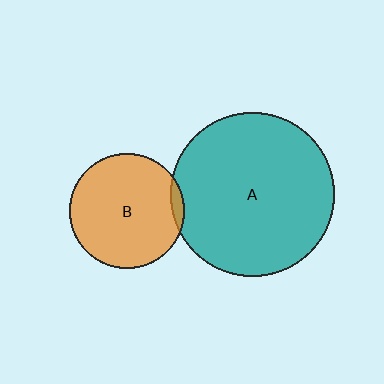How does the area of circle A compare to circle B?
Approximately 2.0 times.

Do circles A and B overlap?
Yes.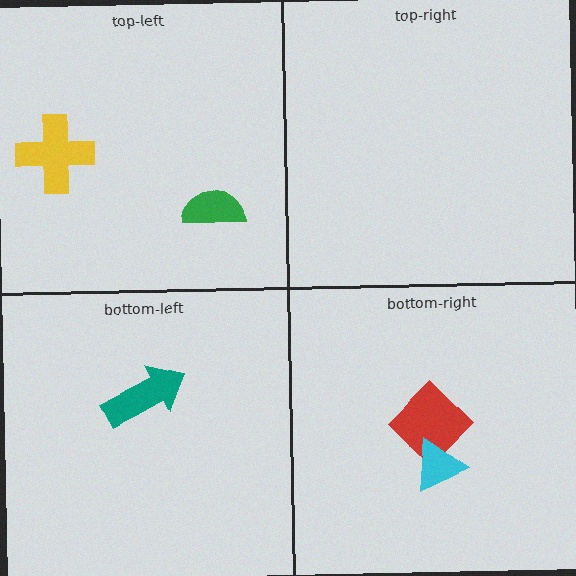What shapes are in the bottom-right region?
The red diamond, the cyan triangle.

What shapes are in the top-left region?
The green semicircle, the yellow cross.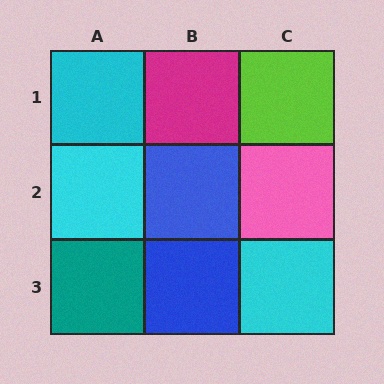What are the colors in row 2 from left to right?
Cyan, blue, pink.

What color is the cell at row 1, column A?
Cyan.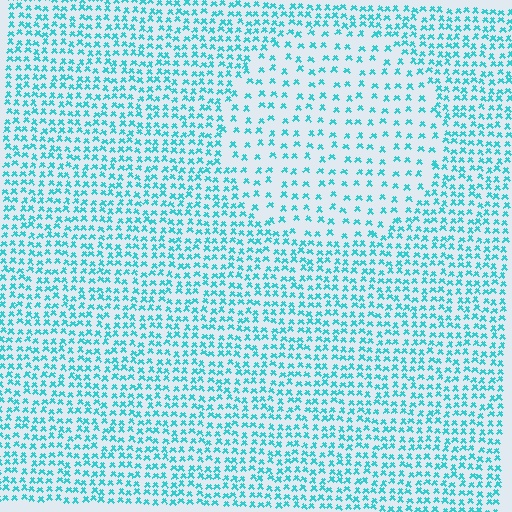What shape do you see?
I see a circle.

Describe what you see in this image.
The image contains small cyan elements arranged at two different densities. A circle-shaped region is visible where the elements are less densely packed than the surrounding area.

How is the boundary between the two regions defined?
The boundary is defined by a change in element density (approximately 2.0x ratio). All elements are the same color, size, and shape.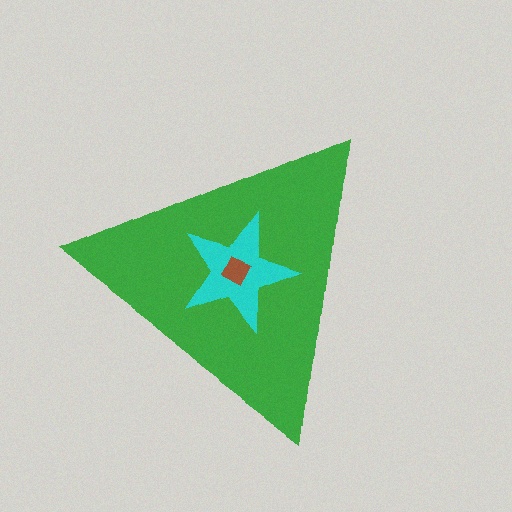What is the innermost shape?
The brown diamond.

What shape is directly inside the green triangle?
The cyan star.